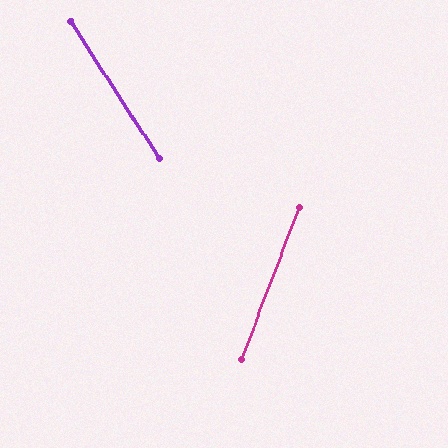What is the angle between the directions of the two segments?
Approximately 53 degrees.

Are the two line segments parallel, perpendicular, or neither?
Neither parallel nor perpendicular — they differ by about 53°.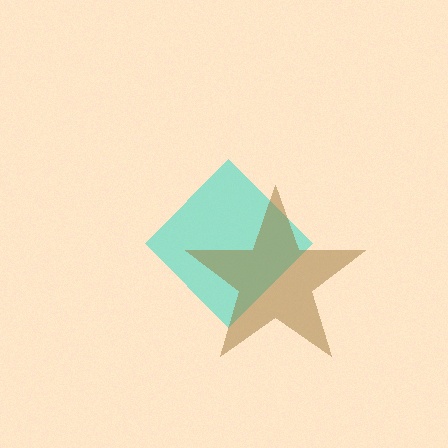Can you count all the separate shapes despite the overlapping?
Yes, there are 2 separate shapes.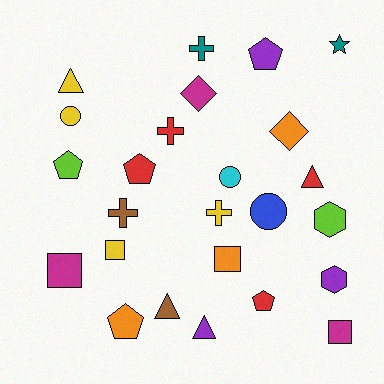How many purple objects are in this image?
There are 3 purple objects.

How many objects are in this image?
There are 25 objects.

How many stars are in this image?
There is 1 star.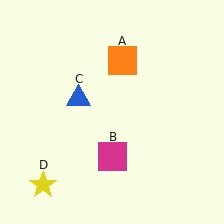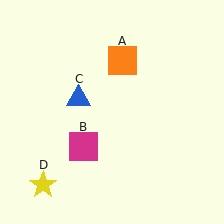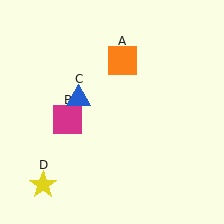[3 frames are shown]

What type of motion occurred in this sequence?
The magenta square (object B) rotated clockwise around the center of the scene.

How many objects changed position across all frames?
1 object changed position: magenta square (object B).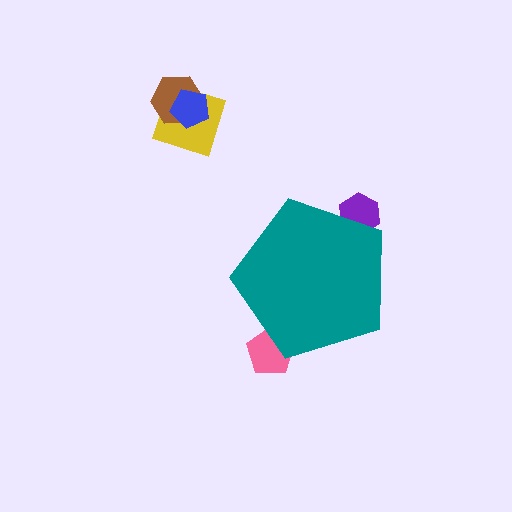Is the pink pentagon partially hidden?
Yes, the pink pentagon is partially hidden behind the teal pentagon.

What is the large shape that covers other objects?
A teal pentagon.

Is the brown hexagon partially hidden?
No, the brown hexagon is fully visible.